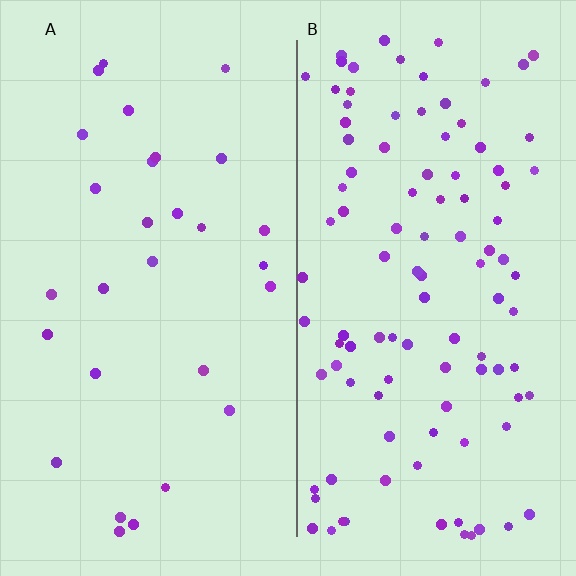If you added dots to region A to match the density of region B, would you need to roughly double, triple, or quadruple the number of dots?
Approximately quadruple.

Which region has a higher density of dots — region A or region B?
B (the right).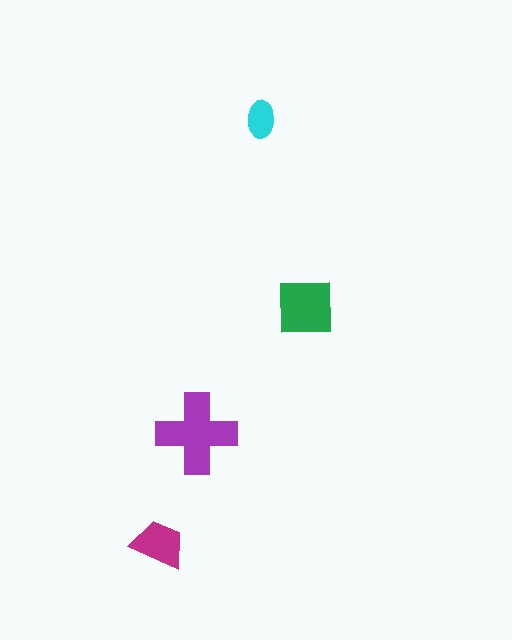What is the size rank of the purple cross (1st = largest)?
1st.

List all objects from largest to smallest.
The purple cross, the green square, the magenta trapezoid, the cyan ellipse.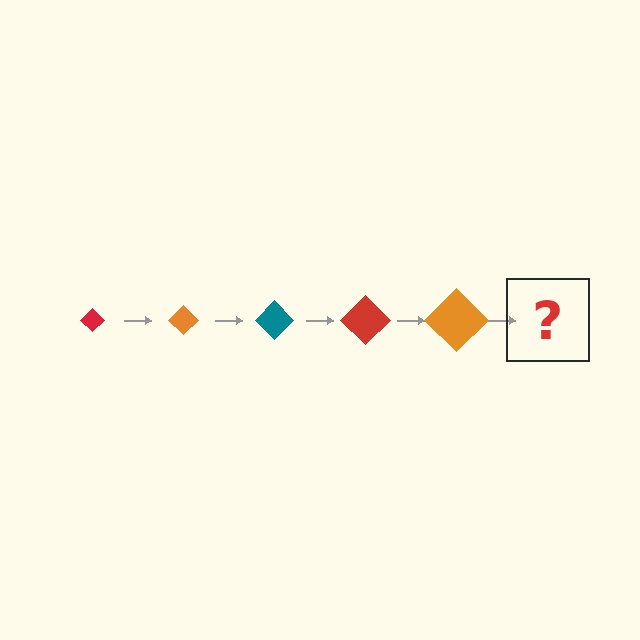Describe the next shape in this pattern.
It should be a teal diamond, larger than the previous one.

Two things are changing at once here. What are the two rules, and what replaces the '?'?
The two rules are that the diamond grows larger each step and the color cycles through red, orange, and teal. The '?' should be a teal diamond, larger than the previous one.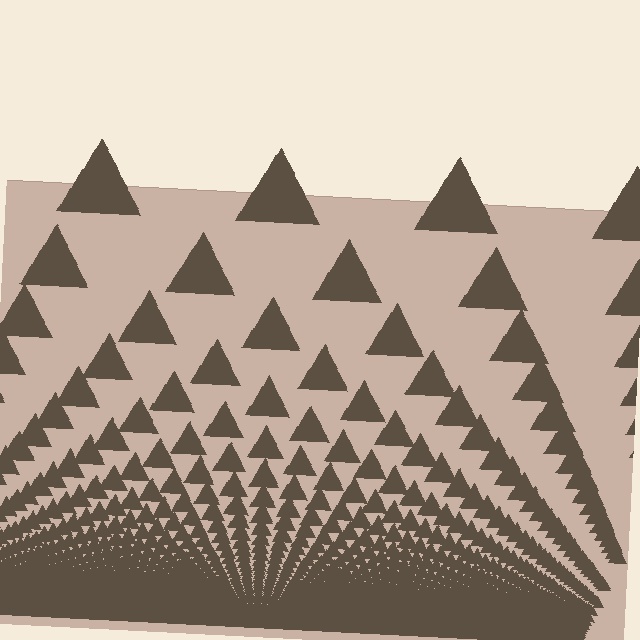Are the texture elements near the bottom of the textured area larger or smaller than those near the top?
Smaller. The gradient is inverted — elements near the bottom are smaller and denser.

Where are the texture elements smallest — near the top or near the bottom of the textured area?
Near the bottom.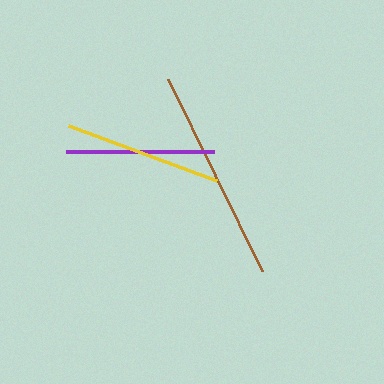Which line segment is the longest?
The brown line is the longest at approximately 213 pixels.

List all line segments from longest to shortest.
From longest to shortest: brown, yellow, purple.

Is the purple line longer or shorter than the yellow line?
The yellow line is longer than the purple line.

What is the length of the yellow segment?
The yellow segment is approximately 158 pixels long.